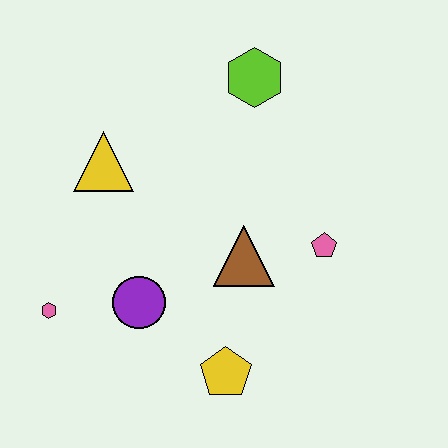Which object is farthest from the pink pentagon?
The pink hexagon is farthest from the pink pentagon.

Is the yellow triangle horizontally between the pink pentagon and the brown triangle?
No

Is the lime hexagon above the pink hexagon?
Yes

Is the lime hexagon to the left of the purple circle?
No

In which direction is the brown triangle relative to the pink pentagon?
The brown triangle is to the left of the pink pentagon.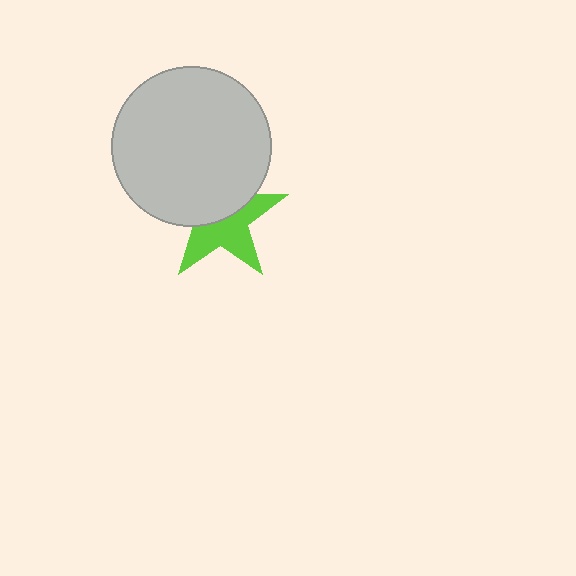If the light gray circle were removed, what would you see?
You would see the complete lime star.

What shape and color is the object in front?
The object in front is a light gray circle.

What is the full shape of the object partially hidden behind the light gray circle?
The partially hidden object is a lime star.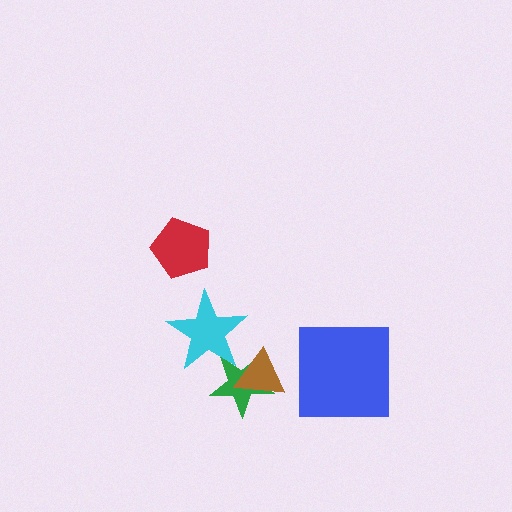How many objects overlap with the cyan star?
1 object overlaps with the cyan star.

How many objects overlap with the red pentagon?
0 objects overlap with the red pentagon.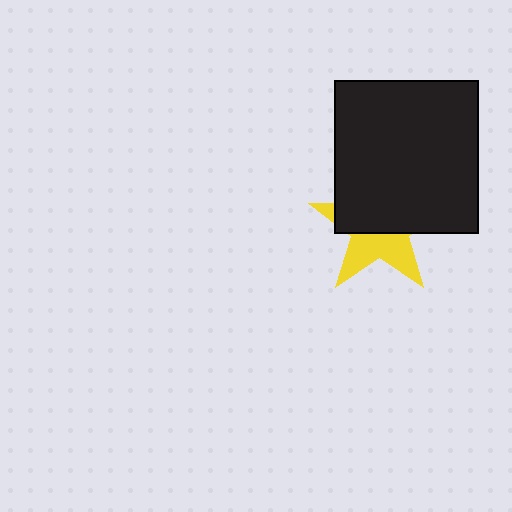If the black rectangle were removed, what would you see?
You would see the complete yellow star.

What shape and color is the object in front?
The object in front is a black rectangle.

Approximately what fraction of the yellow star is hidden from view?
Roughly 57% of the yellow star is hidden behind the black rectangle.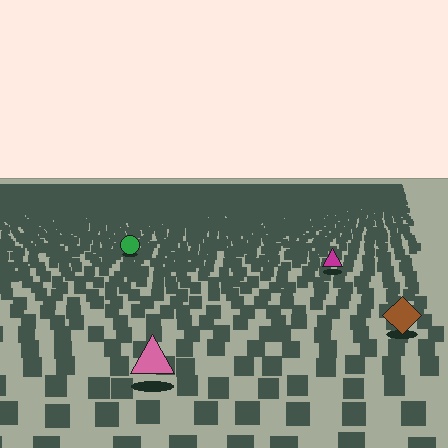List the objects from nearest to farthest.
From nearest to farthest: the pink triangle, the brown diamond, the magenta triangle, the green circle.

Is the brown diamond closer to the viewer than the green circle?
Yes. The brown diamond is closer — you can tell from the texture gradient: the ground texture is coarser near it.